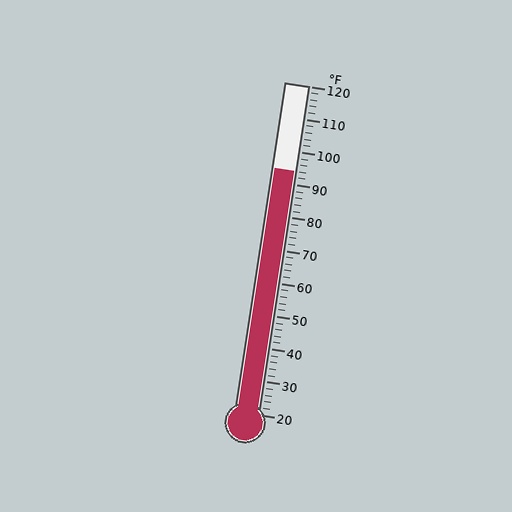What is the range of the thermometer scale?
The thermometer scale ranges from 20°F to 120°F.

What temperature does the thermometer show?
The thermometer shows approximately 94°F.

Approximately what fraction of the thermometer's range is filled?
The thermometer is filled to approximately 75% of its range.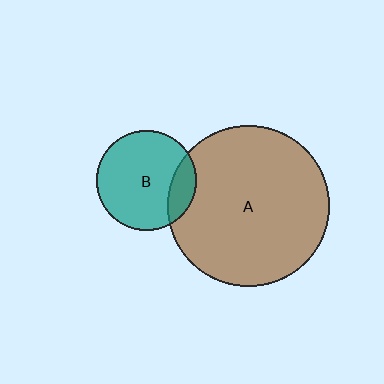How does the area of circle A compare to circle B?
Approximately 2.6 times.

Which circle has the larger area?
Circle A (brown).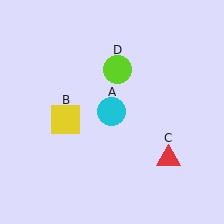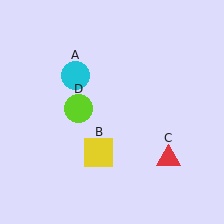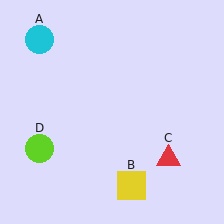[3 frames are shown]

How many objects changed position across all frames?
3 objects changed position: cyan circle (object A), yellow square (object B), lime circle (object D).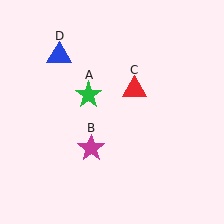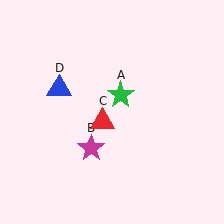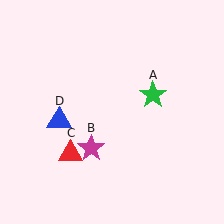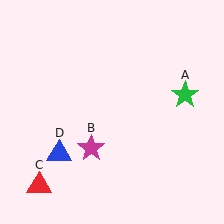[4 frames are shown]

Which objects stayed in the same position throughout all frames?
Magenta star (object B) remained stationary.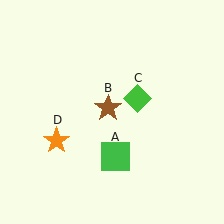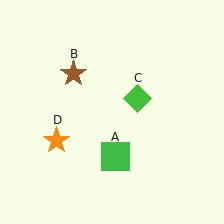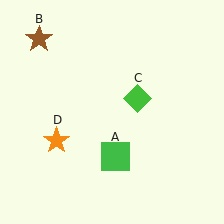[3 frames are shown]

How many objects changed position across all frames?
1 object changed position: brown star (object B).